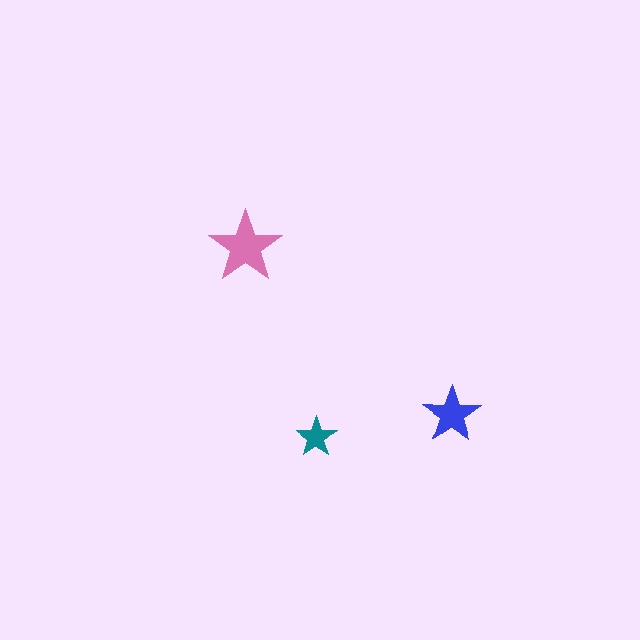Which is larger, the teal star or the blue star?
The blue one.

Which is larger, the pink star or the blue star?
The pink one.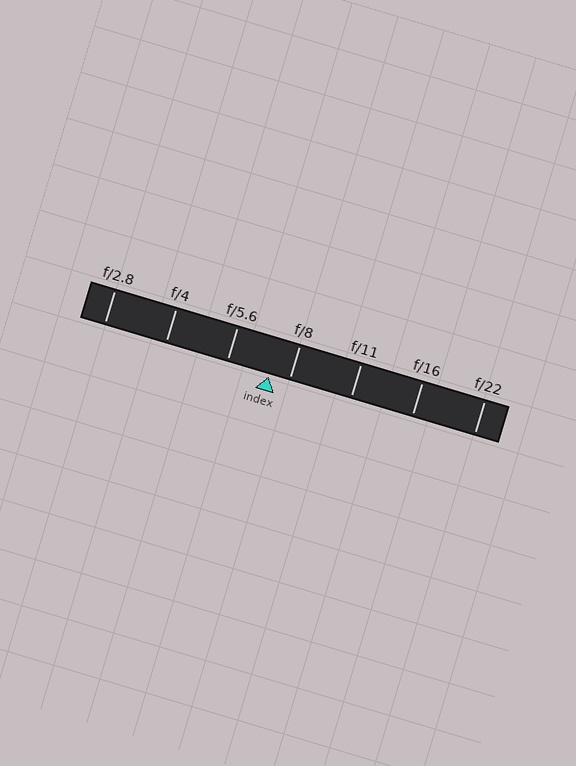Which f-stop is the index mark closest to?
The index mark is closest to f/8.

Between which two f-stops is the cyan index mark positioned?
The index mark is between f/5.6 and f/8.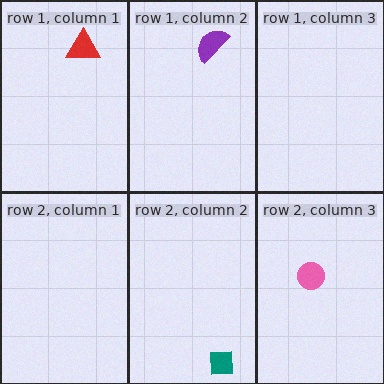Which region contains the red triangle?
The row 1, column 1 region.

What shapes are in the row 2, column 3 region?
The pink circle.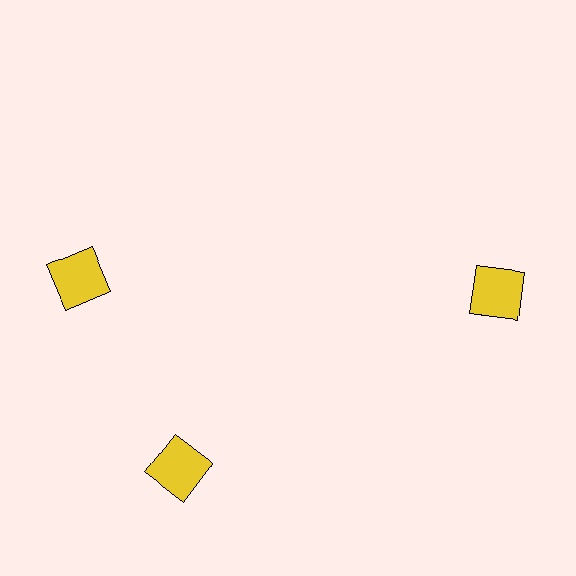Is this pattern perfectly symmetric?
No. The 3 yellow squares are arranged in a ring, but one element near the 11 o'clock position is rotated out of alignment along the ring, breaking the 3-fold rotational symmetry.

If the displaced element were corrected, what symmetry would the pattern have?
It would have 3-fold rotational symmetry — the pattern would map onto itself every 120 degrees.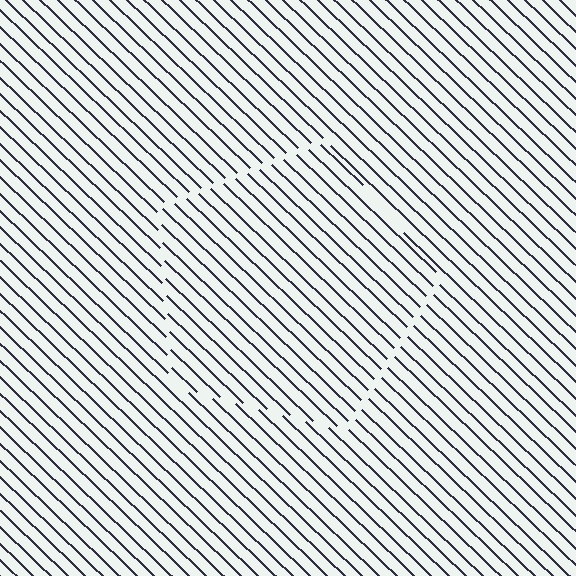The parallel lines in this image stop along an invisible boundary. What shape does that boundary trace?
An illusory pentagon. The interior of the shape contains the same grating, shifted by half a period — the contour is defined by the phase discontinuity where line-ends from the inner and outer gratings abut.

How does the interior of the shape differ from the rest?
The interior of the shape contains the same grating, shifted by half a period — the contour is defined by the phase discontinuity where line-ends from the inner and outer gratings abut.